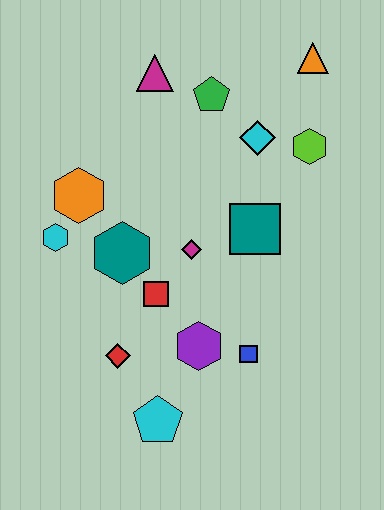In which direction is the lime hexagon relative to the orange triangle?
The lime hexagon is below the orange triangle.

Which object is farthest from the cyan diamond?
The cyan pentagon is farthest from the cyan diamond.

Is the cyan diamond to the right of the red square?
Yes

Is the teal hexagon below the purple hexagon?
No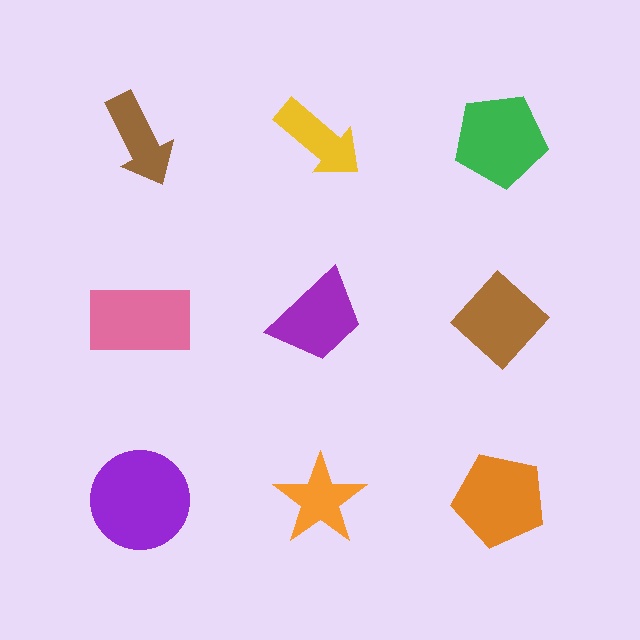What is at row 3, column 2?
An orange star.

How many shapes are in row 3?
3 shapes.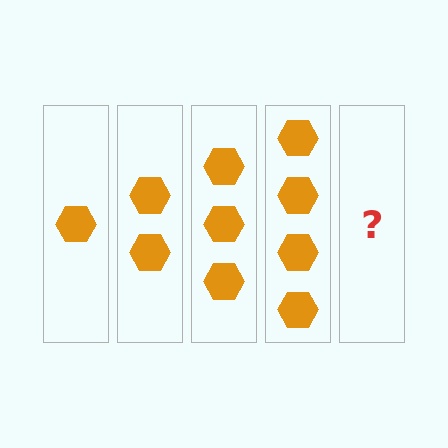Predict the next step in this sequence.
The next step is 5 hexagons.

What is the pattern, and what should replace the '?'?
The pattern is that each step adds one more hexagon. The '?' should be 5 hexagons.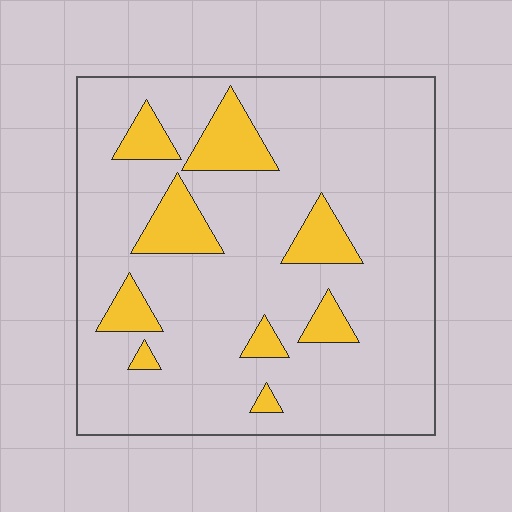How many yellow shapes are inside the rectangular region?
9.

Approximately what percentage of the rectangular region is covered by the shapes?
Approximately 15%.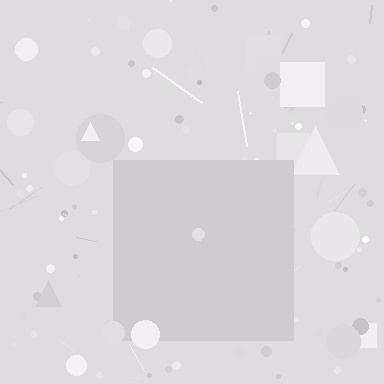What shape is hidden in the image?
A square is hidden in the image.